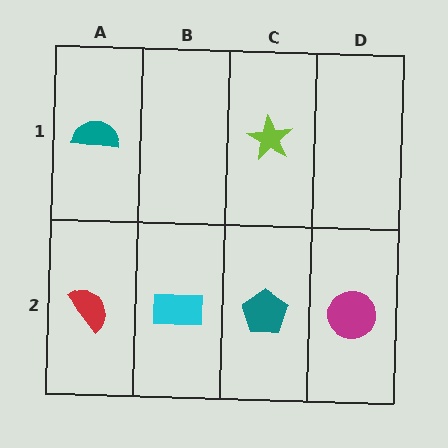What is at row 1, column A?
A teal semicircle.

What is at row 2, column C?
A teal pentagon.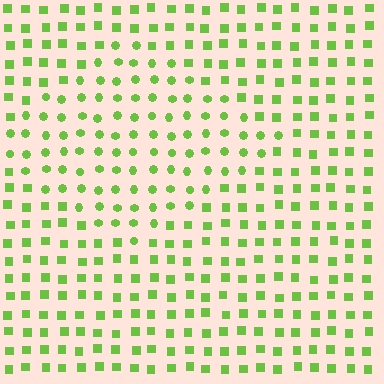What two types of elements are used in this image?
The image uses circles inside the diamond region and squares outside it.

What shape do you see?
I see a diamond.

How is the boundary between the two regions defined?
The boundary is defined by a change in element shape: circles inside vs. squares outside. All elements share the same color and spacing.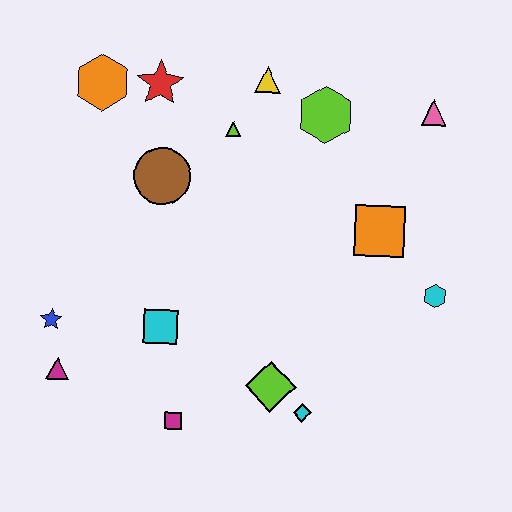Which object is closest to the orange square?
The cyan hexagon is closest to the orange square.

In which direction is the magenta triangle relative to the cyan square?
The magenta triangle is to the left of the cyan square.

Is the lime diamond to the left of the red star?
No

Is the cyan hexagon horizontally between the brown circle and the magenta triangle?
No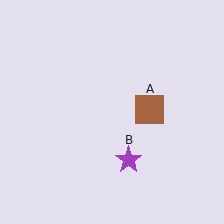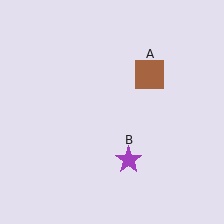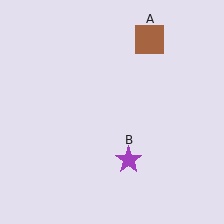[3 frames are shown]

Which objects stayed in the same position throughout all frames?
Purple star (object B) remained stationary.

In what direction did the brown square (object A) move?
The brown square (object A) moved up.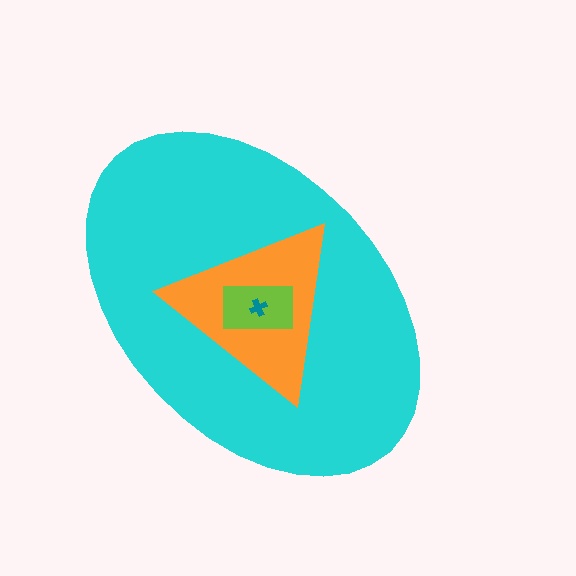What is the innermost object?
The teal cross.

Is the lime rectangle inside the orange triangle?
Yes.